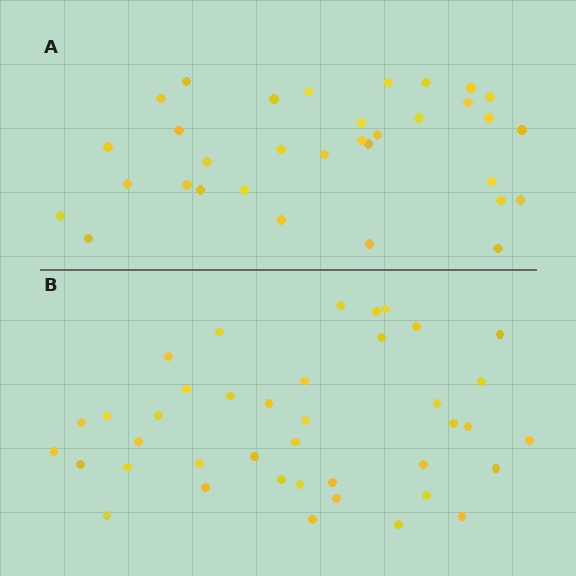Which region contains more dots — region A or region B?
Region B (the bottom region) has more dots.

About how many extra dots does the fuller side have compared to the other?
Region B has roughly 8 or so more dots than region A.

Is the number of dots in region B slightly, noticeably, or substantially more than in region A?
Region B has only slightly more — the two regions are fairly close. The ratio is roughly 1.2 to 1.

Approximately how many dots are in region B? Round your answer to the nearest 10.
About 40 dots.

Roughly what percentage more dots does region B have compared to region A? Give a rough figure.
About 20% more.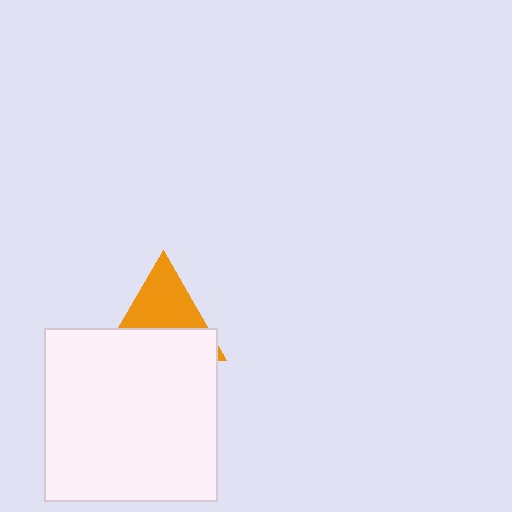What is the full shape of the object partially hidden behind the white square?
The partially hidden object is an orange triangle.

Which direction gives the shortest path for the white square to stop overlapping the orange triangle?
Moving down gives the shortest separation.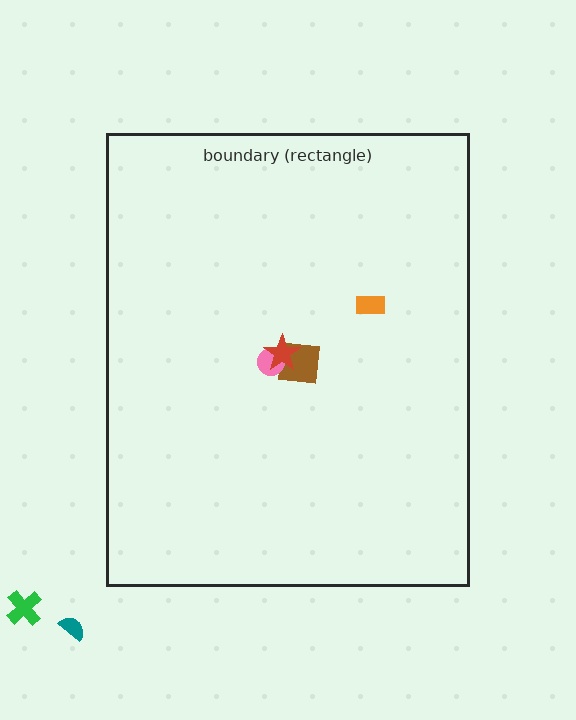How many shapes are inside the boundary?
5 inside, 2 outside.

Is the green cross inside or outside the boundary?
Outside.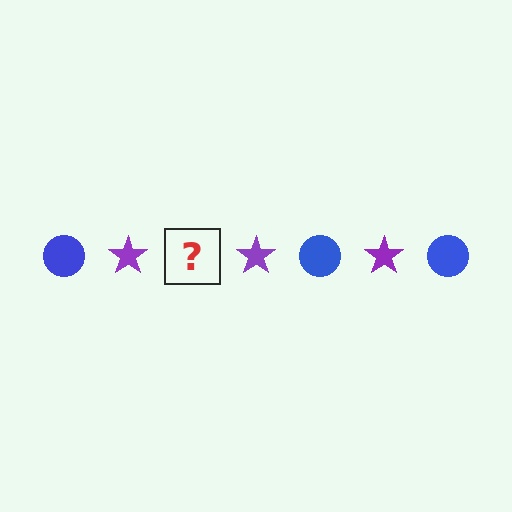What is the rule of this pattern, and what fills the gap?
The rule is that the pattern alternates between blue circle and purple star. The gap should be filled with a blue circle.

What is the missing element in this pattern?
The missing element is a blue circle.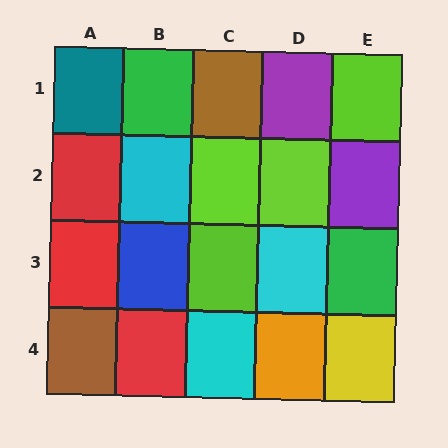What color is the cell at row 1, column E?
Lime.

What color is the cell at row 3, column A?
Red.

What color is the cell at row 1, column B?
Green.